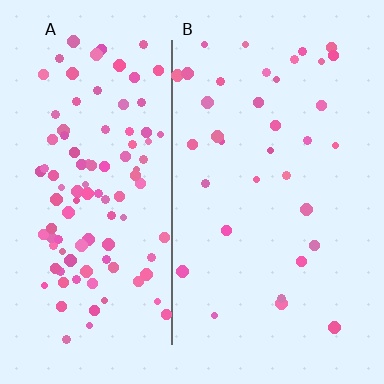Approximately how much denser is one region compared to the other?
Approximately 3.1× — region A over region B.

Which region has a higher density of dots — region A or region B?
A (the left).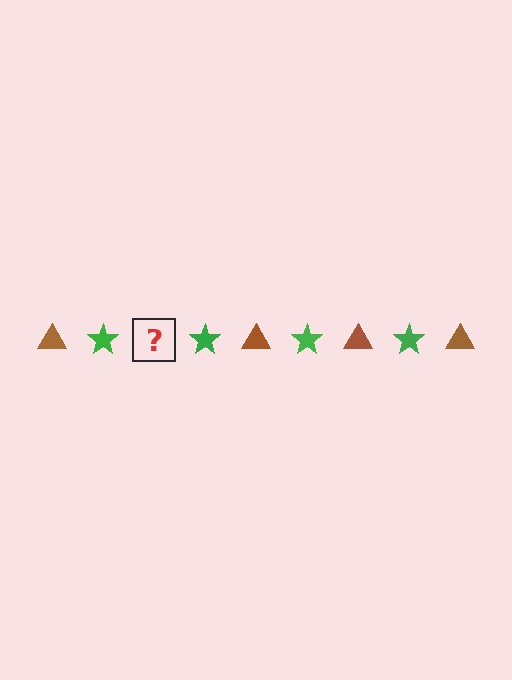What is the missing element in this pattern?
The missing element is a brown triangle.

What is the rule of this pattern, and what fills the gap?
The rule is that the pattern alternates between brown triangle and green star. The gap should be filled with a brown triangle.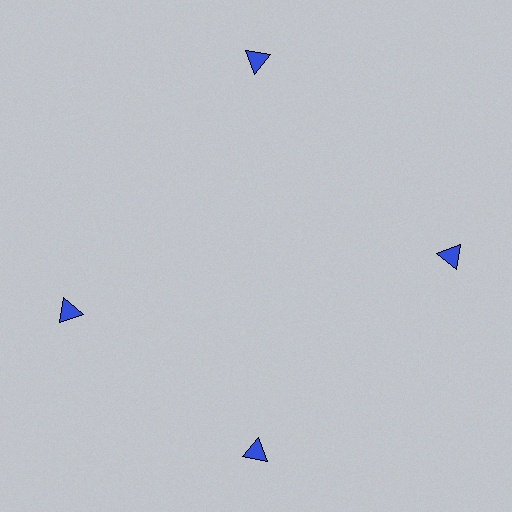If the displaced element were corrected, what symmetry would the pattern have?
It would have 4-fold rotational symmetry — the pattern would map onto itself every 90 degrees.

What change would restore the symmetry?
The symmetry would be restored by rotating it back into even spacing with its neighbors so that all 4 triangles sit at equal angles and equal distance from the center.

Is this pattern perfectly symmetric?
No. The 4 blue triangles are arranged in a ring, but one element near the 9 o'clock position is rotated out of alignment along the ring, breaking the 4-fold rotational symmetry.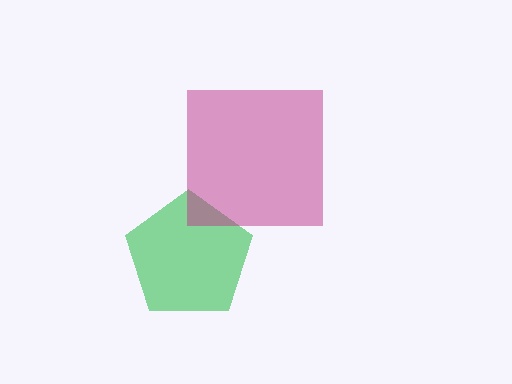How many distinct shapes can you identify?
There are 2 distinct shapes: a green pentagon, a magenta square.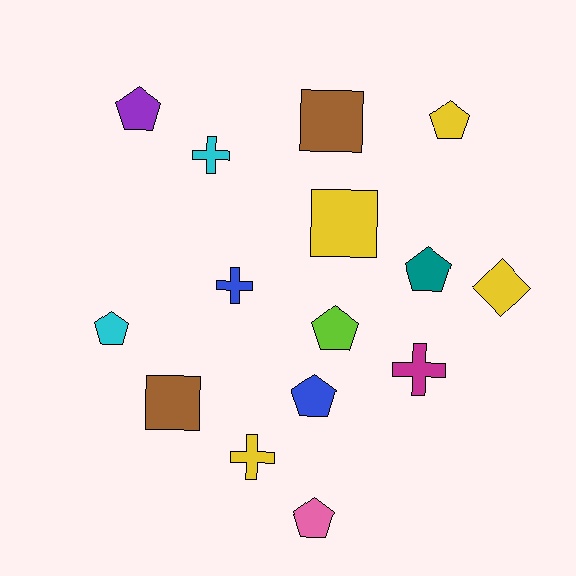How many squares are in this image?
There are 3 squares.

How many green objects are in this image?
There are no green objects.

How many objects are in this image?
There are 15 objects.